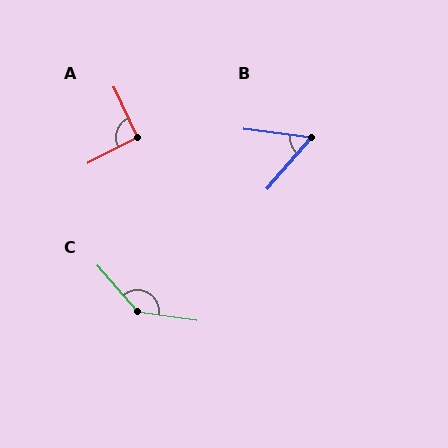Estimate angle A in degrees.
Approximately 92 degrees.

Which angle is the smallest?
B, at approximately 56 degrees.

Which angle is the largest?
C, at approximately 139 degrees.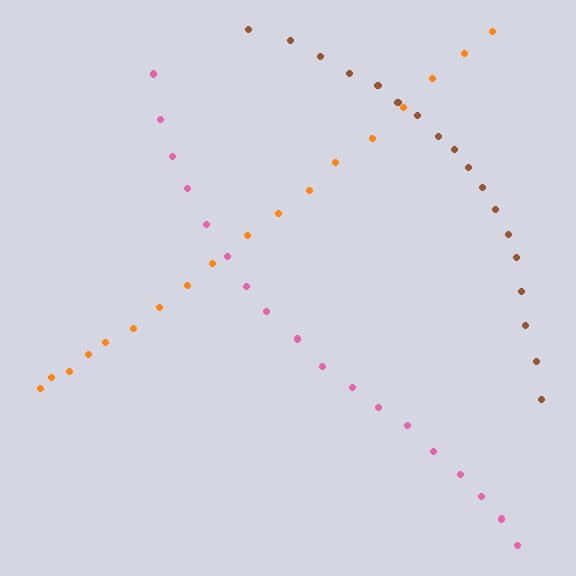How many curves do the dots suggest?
There are 3 distinct paths.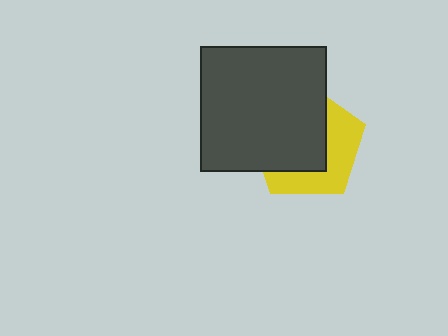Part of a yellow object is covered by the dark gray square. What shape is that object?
It is a pentagon.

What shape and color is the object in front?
The object in front is a dark gray square.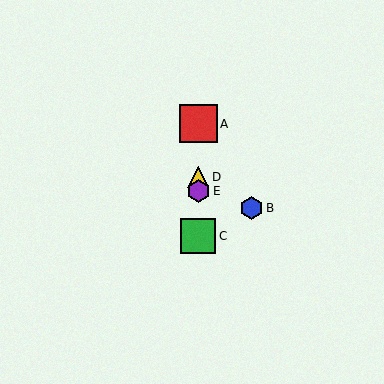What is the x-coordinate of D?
Object D is at x≈198.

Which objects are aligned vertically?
Objects A, C, D, E are aligned vertically.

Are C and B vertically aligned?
No, C is at x≈198 and B is at x≈252.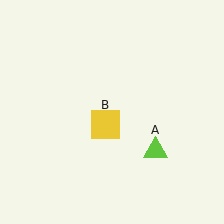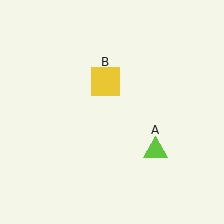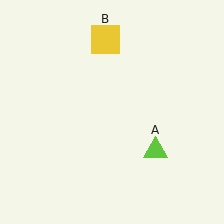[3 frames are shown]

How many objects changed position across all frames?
1 object changed position: yellow square (object B).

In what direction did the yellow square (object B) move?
The yellow square (object B) moved up.